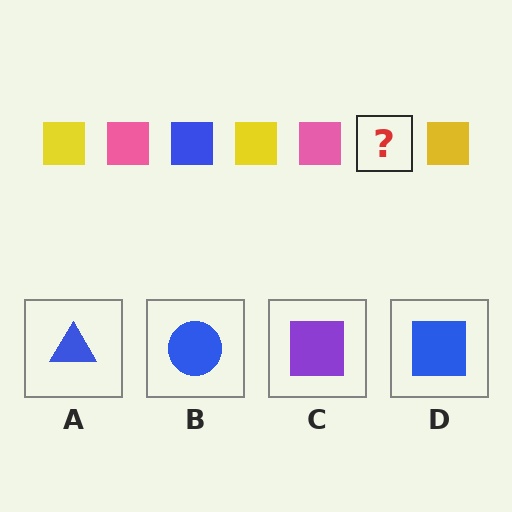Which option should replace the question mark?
Option D.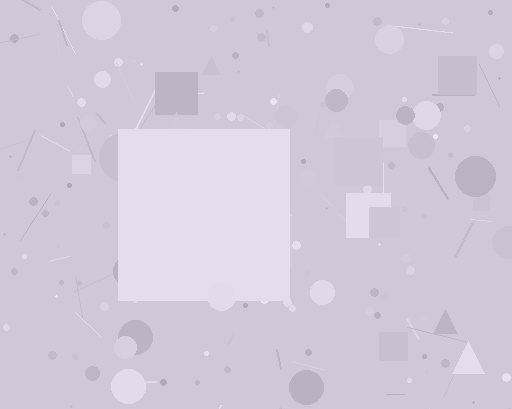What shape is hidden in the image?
A square is hidden in the image.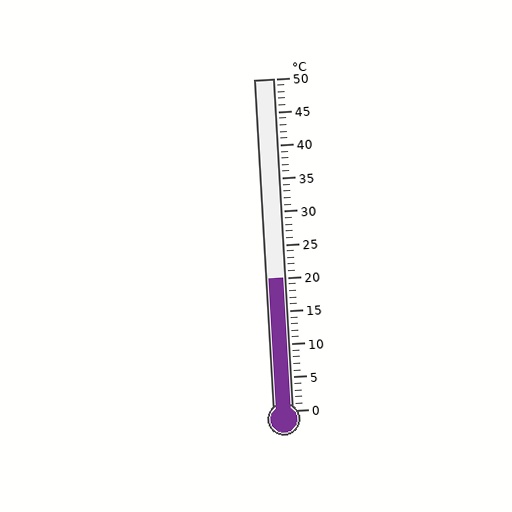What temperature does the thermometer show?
The thermometer shows approximately 20°C.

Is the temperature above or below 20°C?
The temperature is at 20°C.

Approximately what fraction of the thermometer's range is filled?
The thermometer is filled to approximately 40% of its range.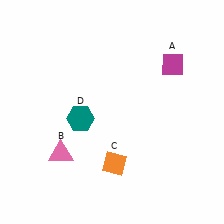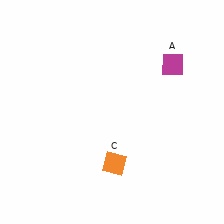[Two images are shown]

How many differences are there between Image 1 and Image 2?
There are 2 differences between the two images.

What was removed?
The teal hexagon (D), the pink triangle (B) were removed in Image 2.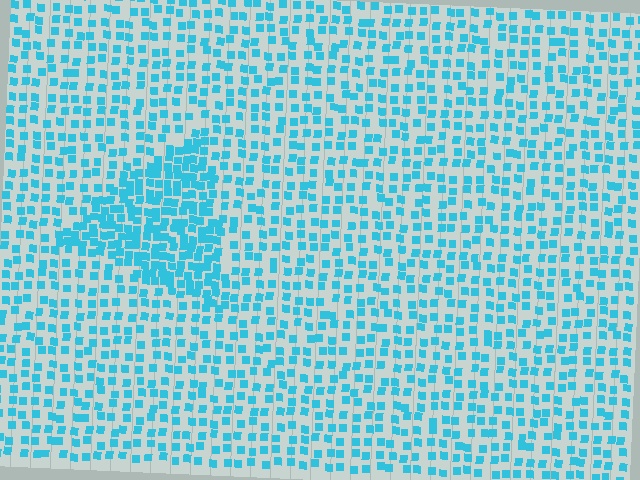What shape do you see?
I see a triangle.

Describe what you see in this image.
The image contains small cyan elements arranged at two different densities. A triangle-shaped region is visible where the elements are more densely packed than the surrounding area.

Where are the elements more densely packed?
The elements are more densely packed inside the triangle boundary.